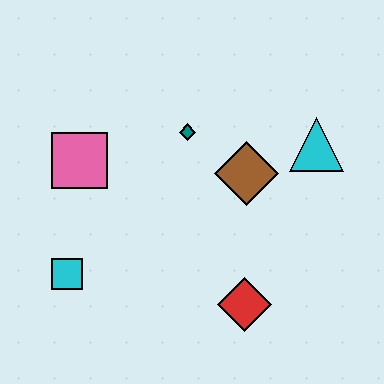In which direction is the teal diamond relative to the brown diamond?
The teal diamond is to the left of the brown diamond.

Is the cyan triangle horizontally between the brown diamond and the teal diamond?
No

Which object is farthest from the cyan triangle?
The cyan square is farthest from the cyan triangle.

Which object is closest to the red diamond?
The brown diamond is closest to the red diamond.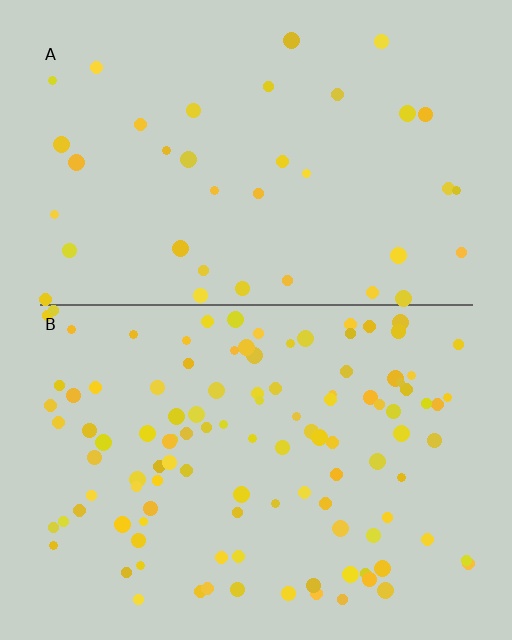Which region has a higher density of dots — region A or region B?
B (the bottom).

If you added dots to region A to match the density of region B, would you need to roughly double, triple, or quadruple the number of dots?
Approximately triple.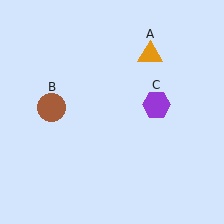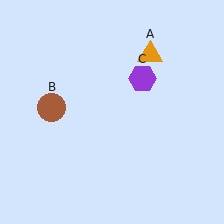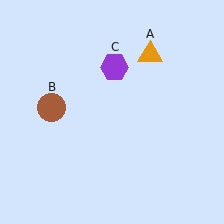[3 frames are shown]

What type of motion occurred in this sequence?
The purple hexagon (object C) rotated counterclockwise around the center of the scene.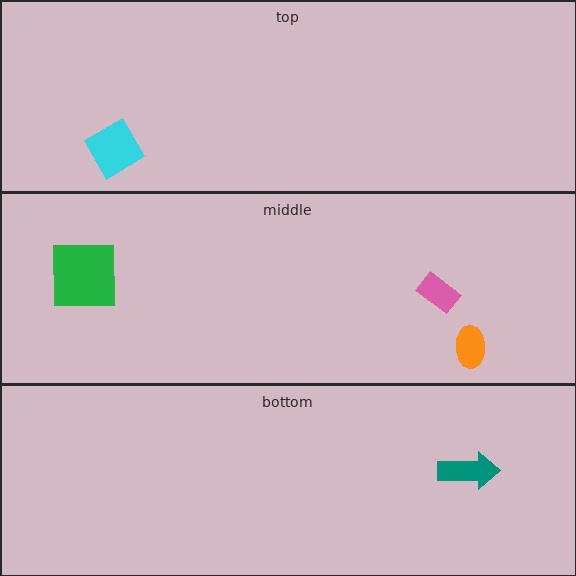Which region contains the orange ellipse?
The middle region.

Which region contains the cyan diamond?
The top region.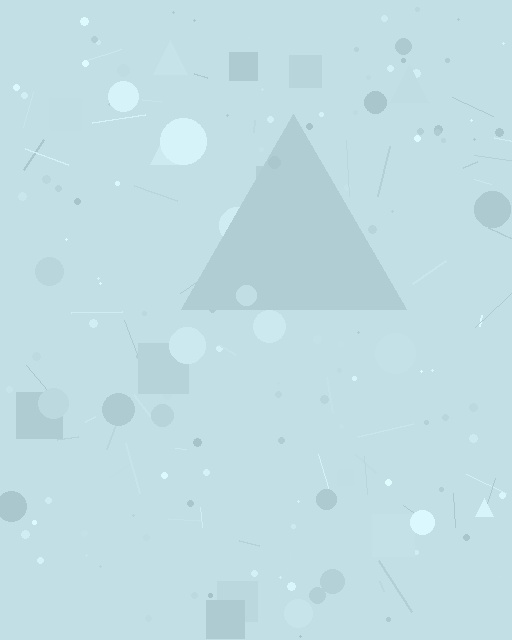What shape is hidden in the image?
A triangle is hidden in the image.